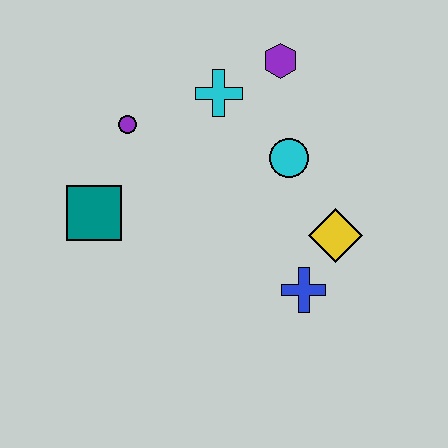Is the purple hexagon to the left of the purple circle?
No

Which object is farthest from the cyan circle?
The teal square is farthest from the cyan circle.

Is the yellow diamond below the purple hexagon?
Yes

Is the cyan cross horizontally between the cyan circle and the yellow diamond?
No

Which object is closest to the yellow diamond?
The blue cross is closest to the yellow diamond.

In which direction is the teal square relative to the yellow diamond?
The teal square is to the left of the yellow diamond.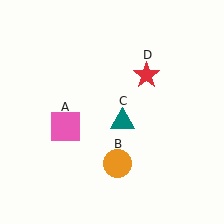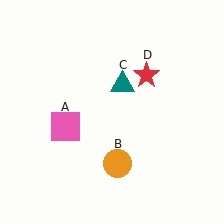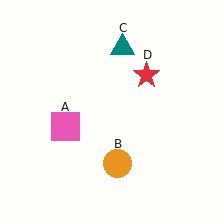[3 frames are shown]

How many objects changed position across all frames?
1 object changed position: teal triangle (object C).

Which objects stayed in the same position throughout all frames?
Pink square (object A) and orange circle (object B) and red star (object D) remained stationary.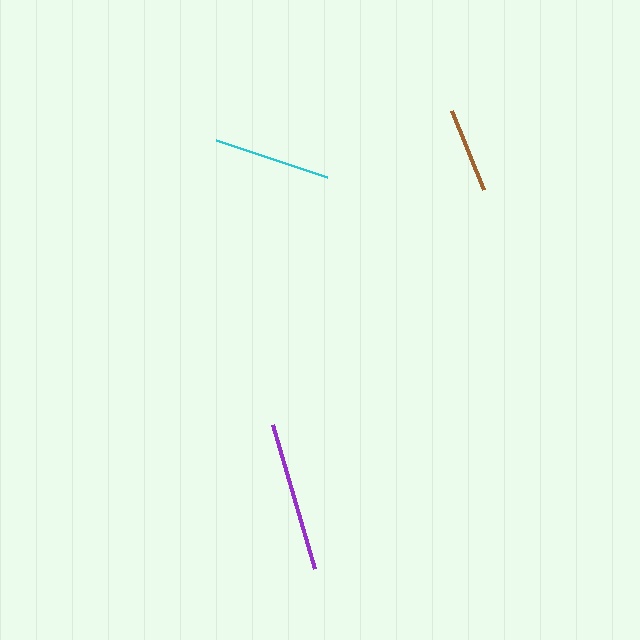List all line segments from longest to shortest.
From longest to shortest: purple, cyan, brown.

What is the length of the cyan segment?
The cyan segment is approximately 117 pixels long.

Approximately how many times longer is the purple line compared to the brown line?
The purple line is approximately 1.8 times the length of the brown line.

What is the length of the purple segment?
The purple segment is approximately 150 pixels long.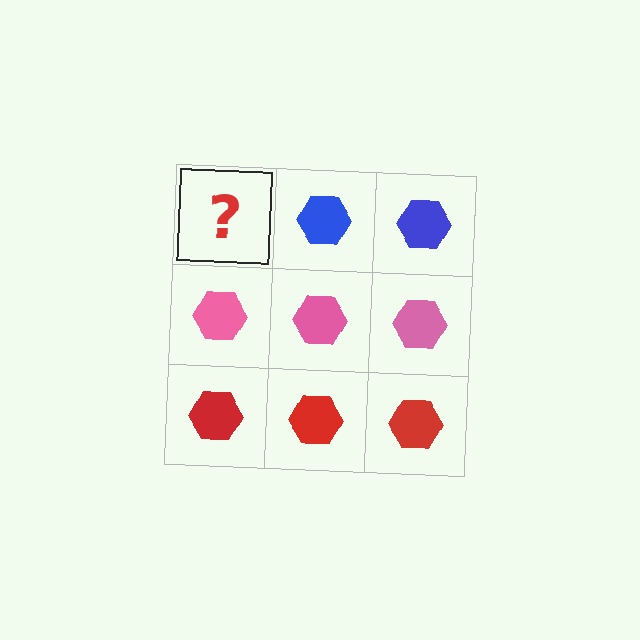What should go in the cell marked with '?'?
The missing cell should contain a blue hexagon.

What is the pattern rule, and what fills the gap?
The rule is that each row has a consistent color. The gap should be filled with a blue hexagon.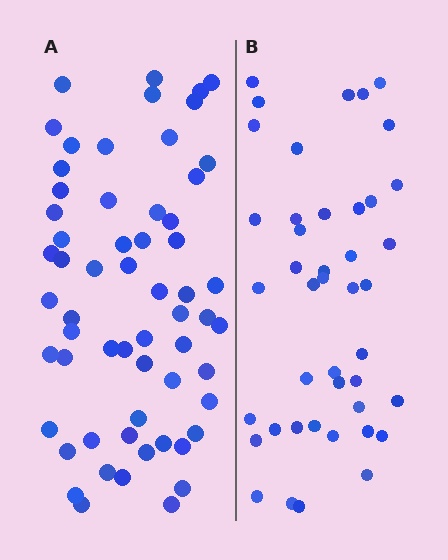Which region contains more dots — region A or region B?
Region A (the left region) has more dots.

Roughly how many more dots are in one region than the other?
Region A has approximately 15 more dots than region B.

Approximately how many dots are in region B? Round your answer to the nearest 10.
About 40 dots. (The exact count is 43, which rounds to 40.)